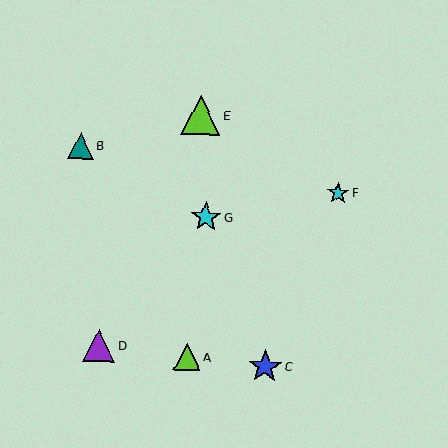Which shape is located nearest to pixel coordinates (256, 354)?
The blue star (labeled C) at (265, 367) is nearest to that location.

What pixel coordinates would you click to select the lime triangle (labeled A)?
Click at (187, 357) to select the lime triangle A.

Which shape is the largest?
The lime triangle (labeled E) is the largest.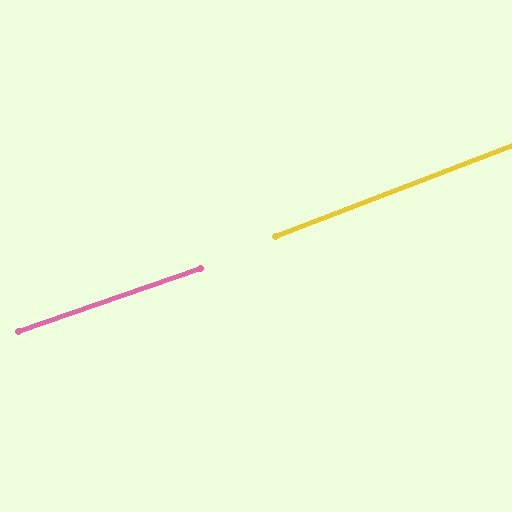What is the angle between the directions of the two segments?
Approximately 2 degrees.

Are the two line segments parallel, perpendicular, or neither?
Parallel — their directions differ by only 1.7°.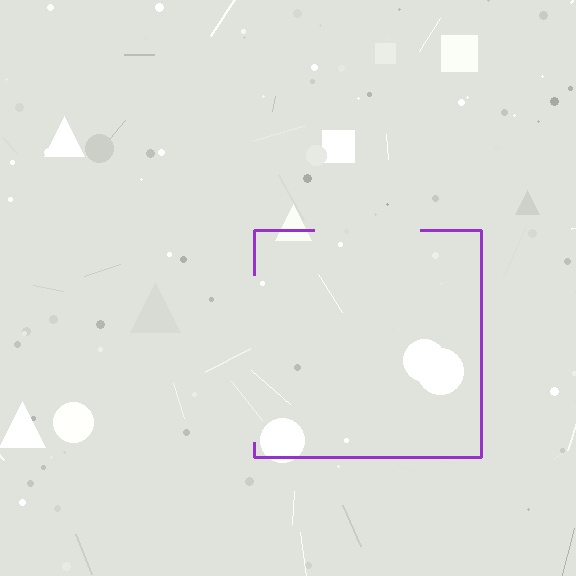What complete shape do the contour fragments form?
The contour fragments form a square.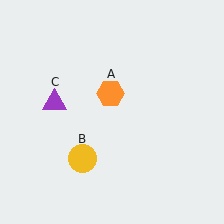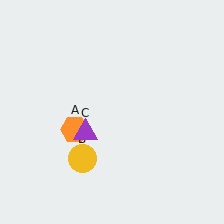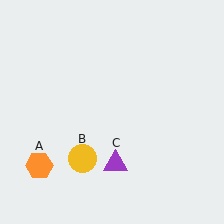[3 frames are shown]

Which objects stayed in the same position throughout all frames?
Yellow circle (object B) remained stationary.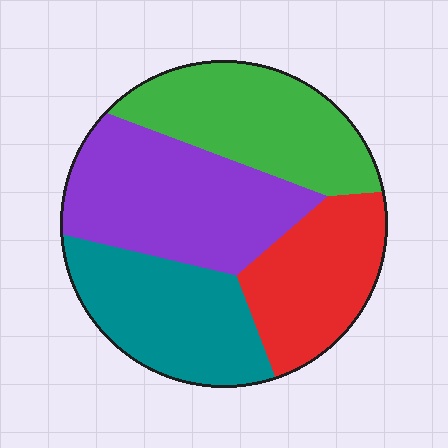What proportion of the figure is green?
Green takes up about one quarter (1/4) of the figure.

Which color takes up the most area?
Purple, at roughly 30%.